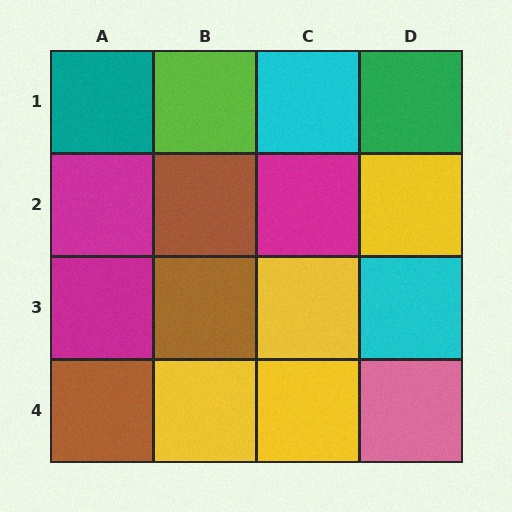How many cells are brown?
3 cells are brown.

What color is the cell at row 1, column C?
Cyan.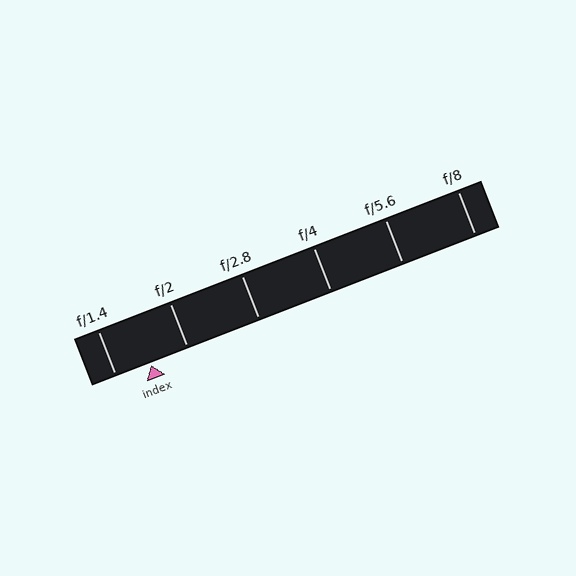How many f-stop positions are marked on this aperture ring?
There are 6 f-stop positions marked.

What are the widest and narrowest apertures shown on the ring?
The widest aperture shown is f/1.4 and the narrowest is f/8.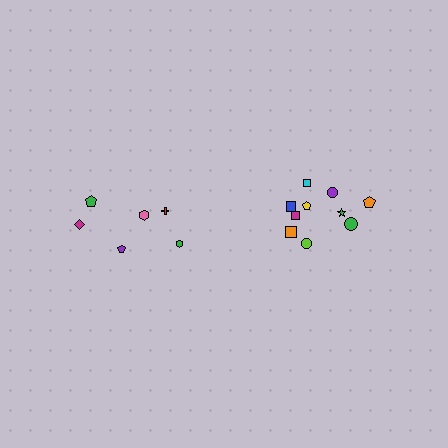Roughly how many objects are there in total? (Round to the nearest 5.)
Roughly 15 objects in total.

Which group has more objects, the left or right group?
The right group.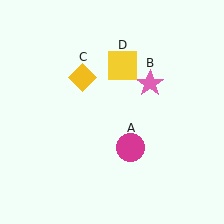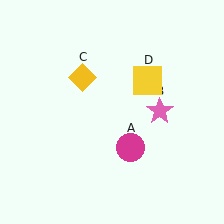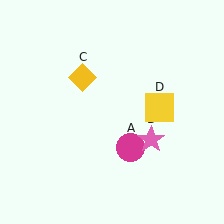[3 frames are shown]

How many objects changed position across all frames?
2 objects changed position: pink star (object B), yellow square (object D).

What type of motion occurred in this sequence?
The pink star (object B), yellow square (object D) rotated clockwise around the center of the scene.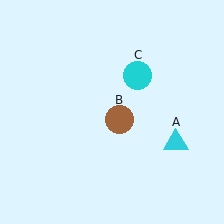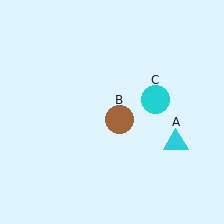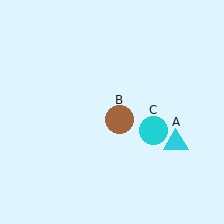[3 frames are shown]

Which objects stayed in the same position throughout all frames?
Cyan triangle (object A) and brown circle (object B) remained stationary.